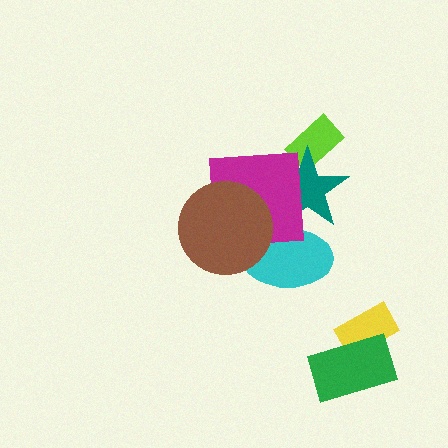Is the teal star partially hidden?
Yes, it is partially covered by another shape.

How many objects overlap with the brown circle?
2 objects overlap with the brown circle.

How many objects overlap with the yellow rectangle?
1 object overlaps with the yellow rectangle.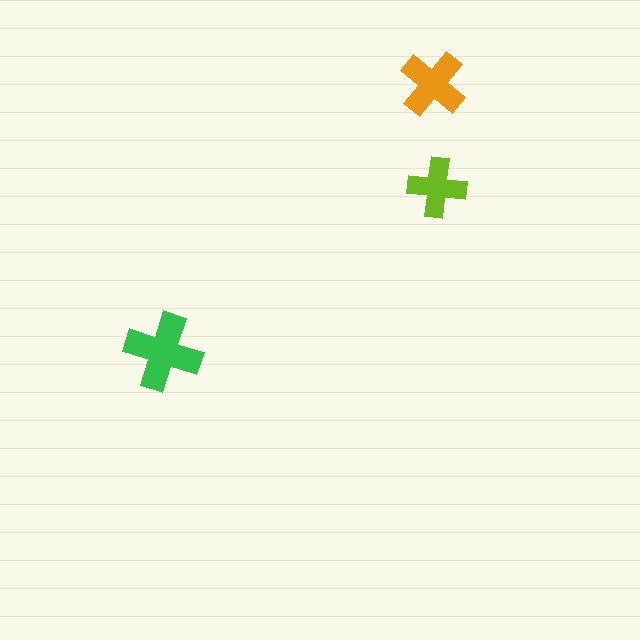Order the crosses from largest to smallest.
the green one, the orange one, the lime one.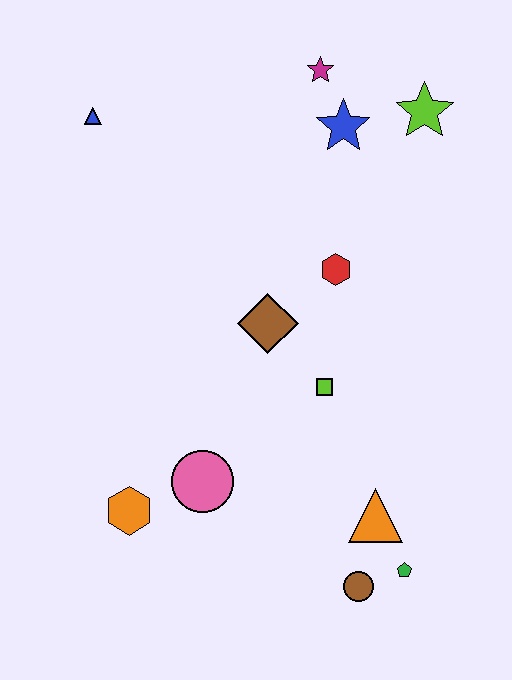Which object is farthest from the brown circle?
The blue triangle is farthest from the brown circle.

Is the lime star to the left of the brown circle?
No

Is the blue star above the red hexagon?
Yes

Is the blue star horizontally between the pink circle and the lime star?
Yes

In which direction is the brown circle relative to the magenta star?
The brown circle is below the magenta star.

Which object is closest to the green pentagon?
The brown circle is closest to the green pentagon.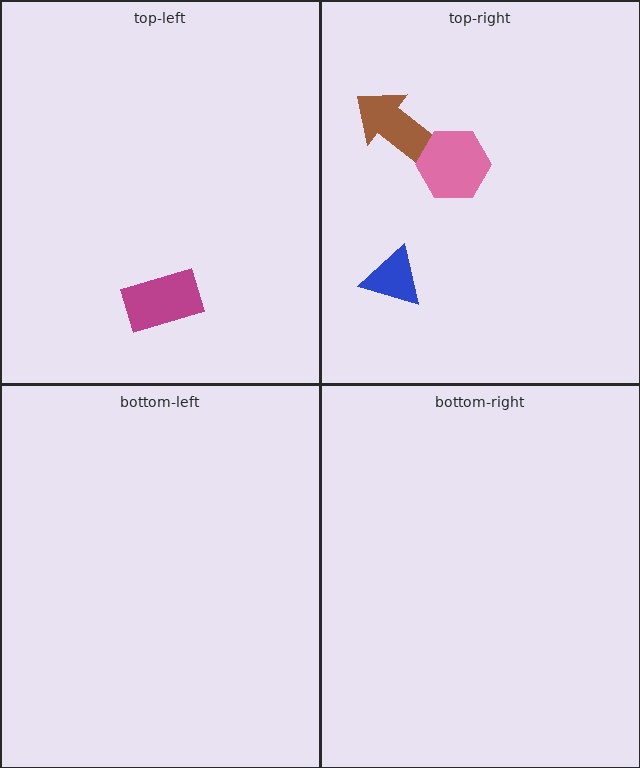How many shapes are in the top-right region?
3.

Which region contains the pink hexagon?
The top-right region.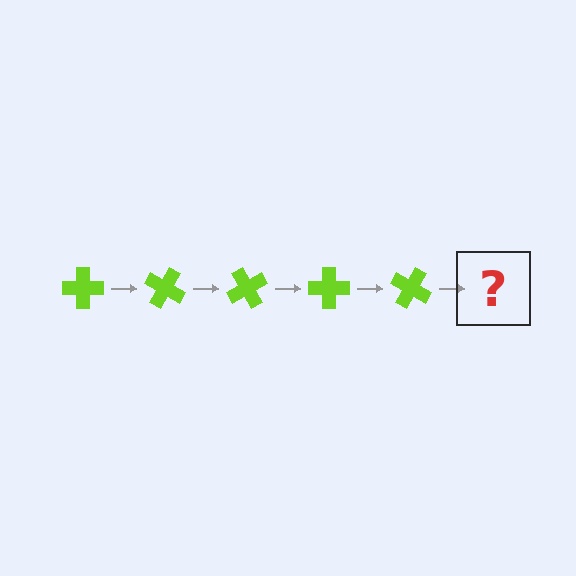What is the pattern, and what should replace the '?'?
The pattern is that the cross rotates 30 degrees each step. The '?' should be a lime cross rotated 150 degrees.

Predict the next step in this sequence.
The next step is a lime cross rotated 150 degrees.